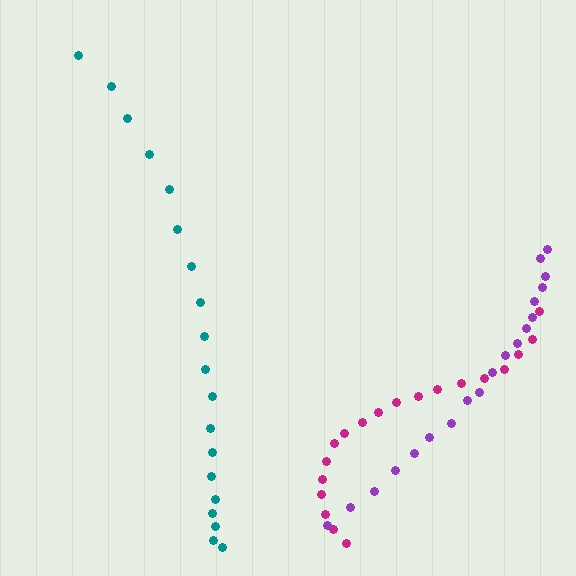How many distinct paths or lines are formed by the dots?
There are 3 distinct paths.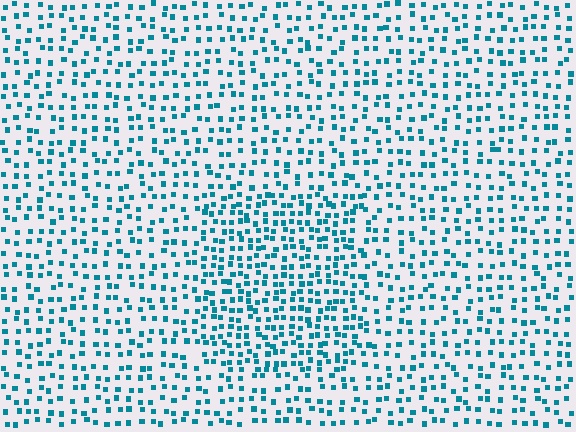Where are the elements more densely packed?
The elements are more densely packed inside the rectangle boundary.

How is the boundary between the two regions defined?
The boundary is defined by a change in element density (approximately 1.7x ratio). All elements are the same color, size, and shape.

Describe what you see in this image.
The image contains small teal elements arranged at two different densities. A rectangle-shaped region is visible where the elements are more densely packed than the surrounding area.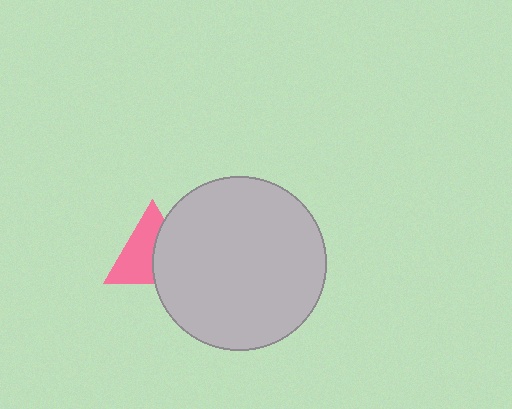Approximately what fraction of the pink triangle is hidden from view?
Roughly 44% of the pink triangle is hidden behind the light gray circle.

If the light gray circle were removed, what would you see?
You would see the complete pink triangle.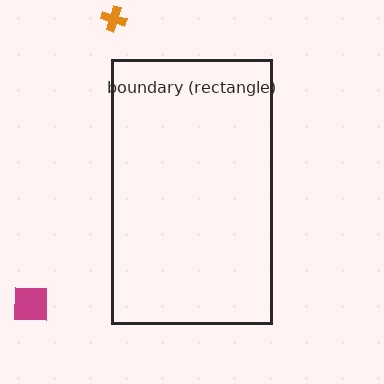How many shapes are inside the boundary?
0 inside, 2 outside.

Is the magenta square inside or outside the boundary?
Outside.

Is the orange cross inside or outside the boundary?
Outside.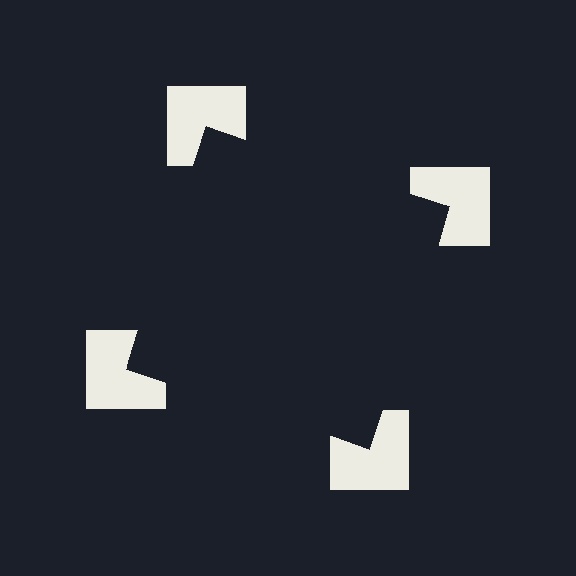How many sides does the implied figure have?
4 sides.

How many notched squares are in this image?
There are 4 — one at each vertex of the illusory square.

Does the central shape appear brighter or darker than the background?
It typically appears slightly darker than the background, even though no actual brightness change is drawn.